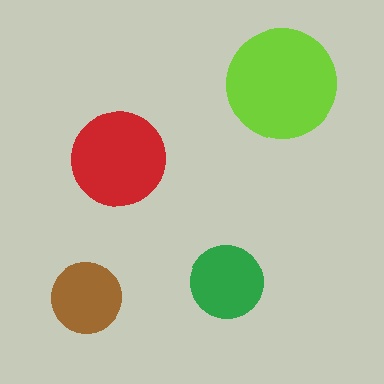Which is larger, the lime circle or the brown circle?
The lime one.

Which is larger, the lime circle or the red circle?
The lime one.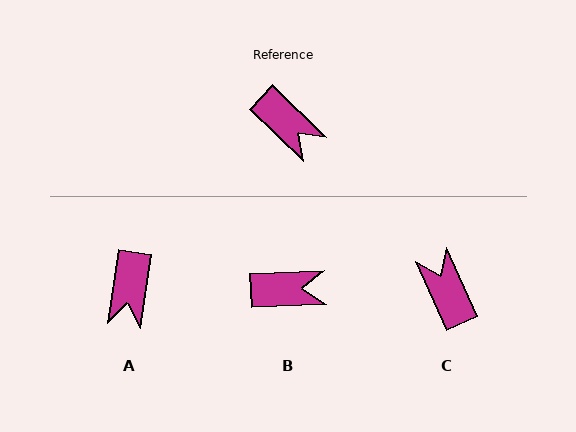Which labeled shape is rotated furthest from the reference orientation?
C, about 158 degrees away.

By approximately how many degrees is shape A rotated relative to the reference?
Approximately 54 degrees clockwise.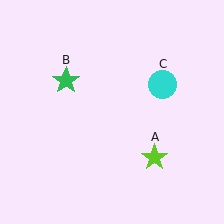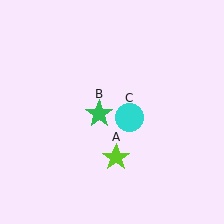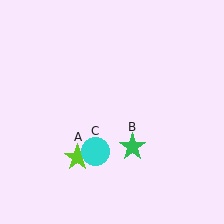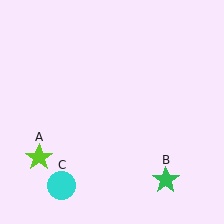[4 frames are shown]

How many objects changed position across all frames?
3 objects changed position: lime star (object A), green star (object B), cyan circle (object C).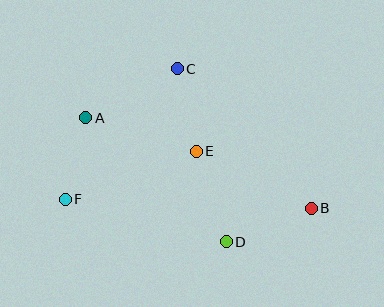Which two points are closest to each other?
Points A and F are closest to each other.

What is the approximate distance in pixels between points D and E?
The distance between D and E is approximately 95 pixels.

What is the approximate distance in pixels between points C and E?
The distance between C and E is approximately 85 pixels.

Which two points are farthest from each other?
Points B and F are farthest from each other.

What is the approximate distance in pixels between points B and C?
The distance between B and C is approximately 194 pixels.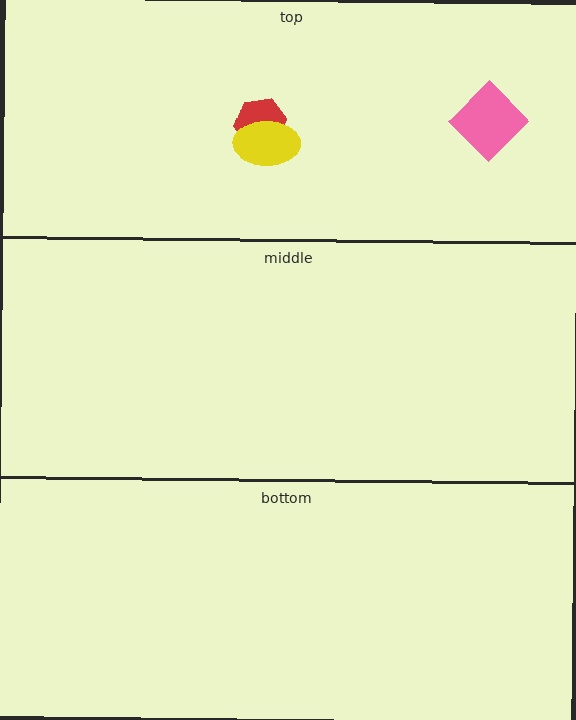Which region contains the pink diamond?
The top region.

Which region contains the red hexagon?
The top region.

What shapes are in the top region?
The red hexagon, the pink diamond, the yellow ellipse.